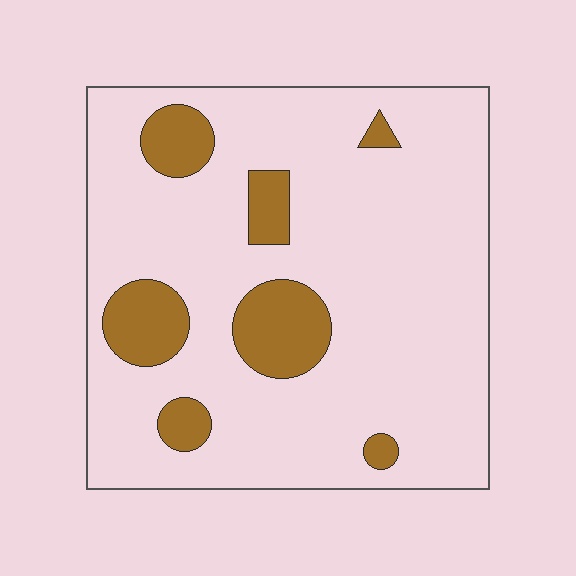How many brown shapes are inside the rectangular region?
7.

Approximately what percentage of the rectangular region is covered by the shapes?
Approximately 15%.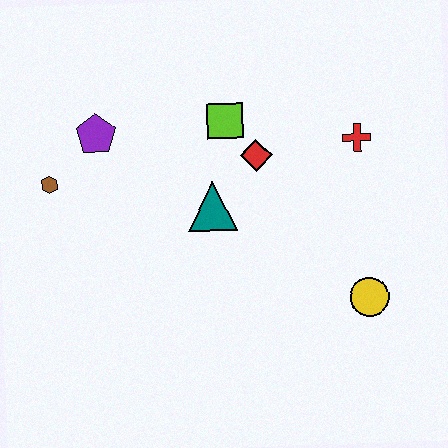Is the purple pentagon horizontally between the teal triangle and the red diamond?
No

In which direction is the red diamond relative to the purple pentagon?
The red diamond is to the right of the purple pentagon.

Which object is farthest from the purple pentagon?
The yellow circle is farthest from the purple pentagon.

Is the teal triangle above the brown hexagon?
No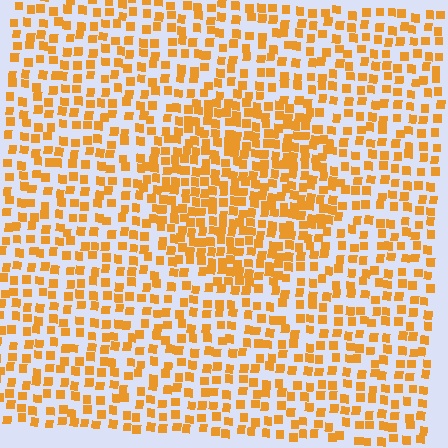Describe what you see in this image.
The image contains small orange elements arranged at two different densities. A circle-shaped region is visible where the elements are more densely packed than the surrounding area.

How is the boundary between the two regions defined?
The boundary is defined by a change in element density (approximately 1.7x ratio). All elements are the same color, size, and shape.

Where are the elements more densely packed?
The elements are more densely packed inside the circle boundary.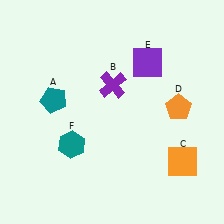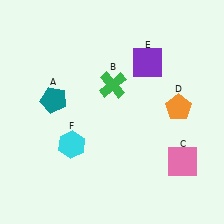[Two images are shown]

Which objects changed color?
B changed from purple to green. C changed from orange to pink. F changed from teal to cyan.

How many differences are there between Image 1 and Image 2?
There are 3 differences between the two images.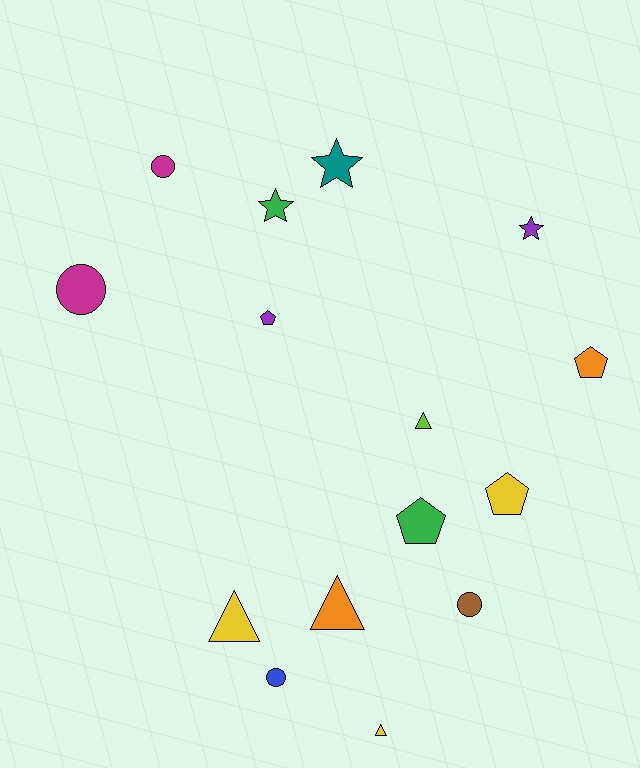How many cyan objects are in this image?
There are no cyan objects.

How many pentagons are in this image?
There are 4 pentagons.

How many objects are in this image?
There are 15 objects.